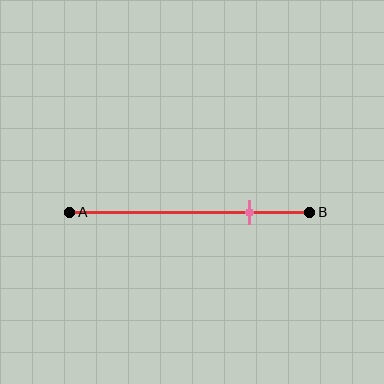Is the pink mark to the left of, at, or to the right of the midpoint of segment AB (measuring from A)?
The pink mark is to the right of the midpoint of segment AB.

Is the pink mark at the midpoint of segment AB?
No, the mark is at about 75% from A, not at the 50% midpoint.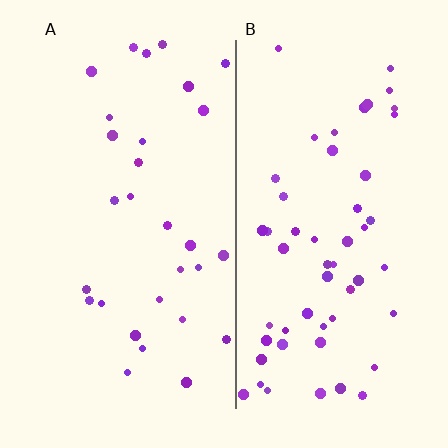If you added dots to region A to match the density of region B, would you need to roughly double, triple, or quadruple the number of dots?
Approximately double.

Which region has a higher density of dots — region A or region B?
B (the right).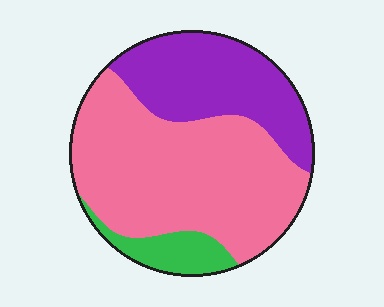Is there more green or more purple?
Purple.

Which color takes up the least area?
Green, at roughly 10%.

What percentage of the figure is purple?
Purple covers about 30% of the figure.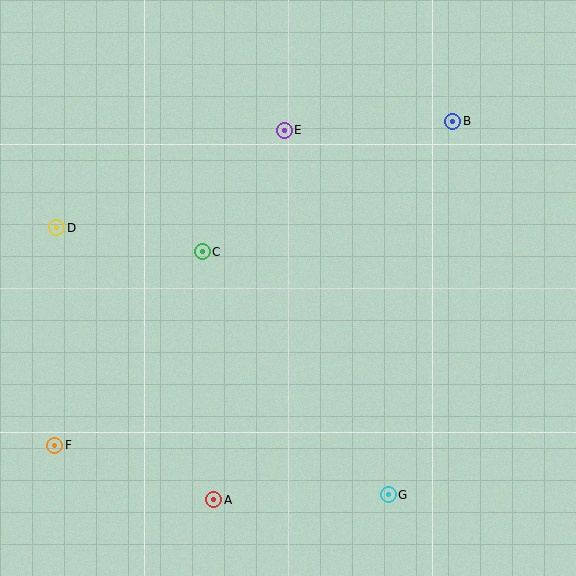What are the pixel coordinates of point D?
Point D is at (57, 228).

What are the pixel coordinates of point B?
Point B is at (453, 121).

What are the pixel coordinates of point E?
Point E is at (284, 130).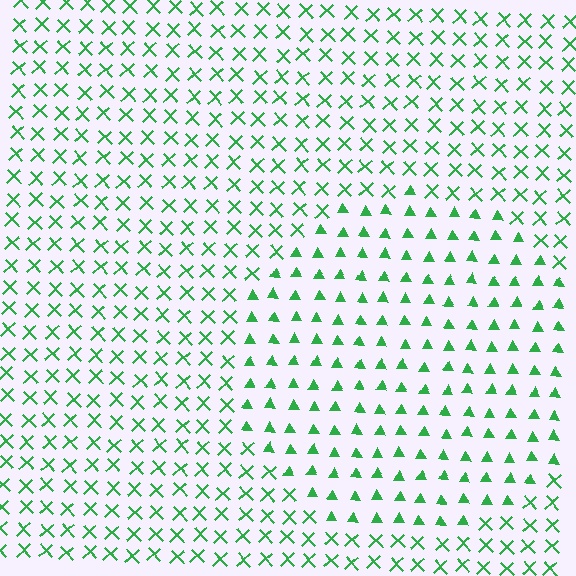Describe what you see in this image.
The image is filled with small green elements arranged in a uniform grid. A circle-shaped region contains triangles, while the surrounding area contains X marks. The boundary is defined purely by the change in element shape.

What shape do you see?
I see a circle.